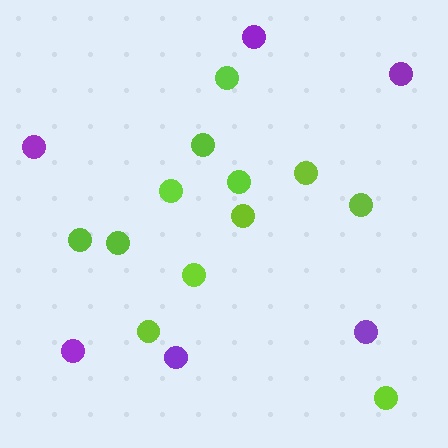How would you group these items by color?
There are 2 groups: one group of lime circles (12) and one group of purple circles (6).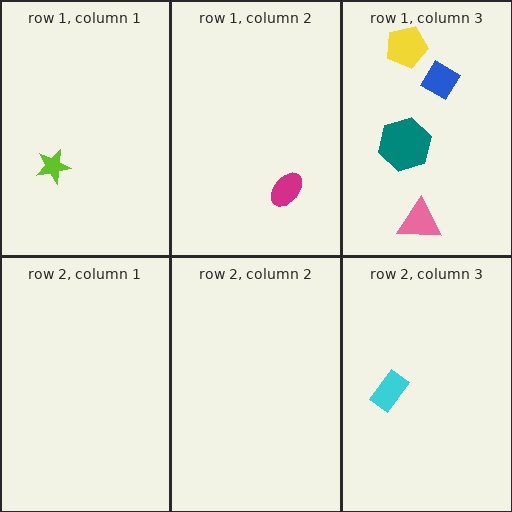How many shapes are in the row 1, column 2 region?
1.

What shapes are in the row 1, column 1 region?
The lime star.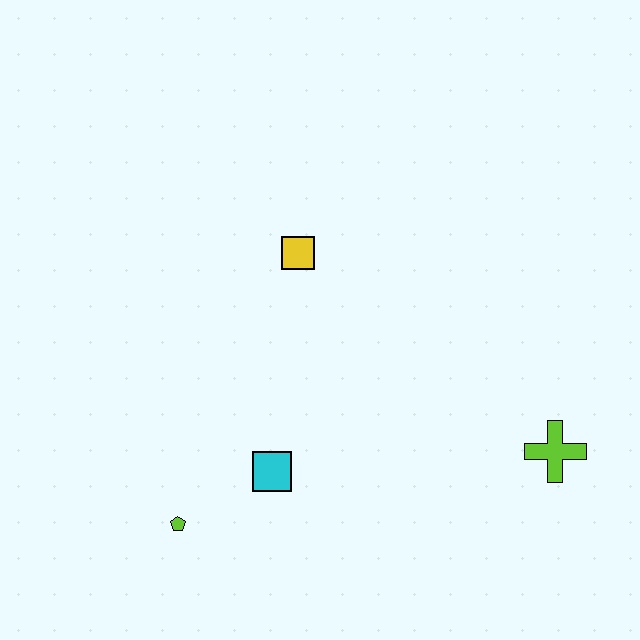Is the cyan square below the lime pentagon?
No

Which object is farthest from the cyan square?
The lime cross is farthest from the cyan square.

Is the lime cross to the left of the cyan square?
No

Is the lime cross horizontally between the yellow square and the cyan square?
No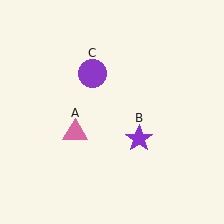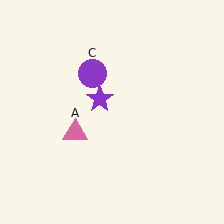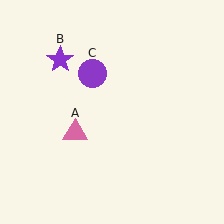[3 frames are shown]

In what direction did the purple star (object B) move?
The purple star (object B) moved up and to the left.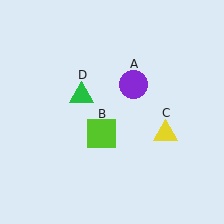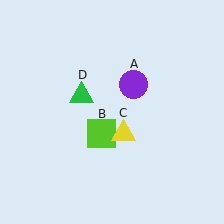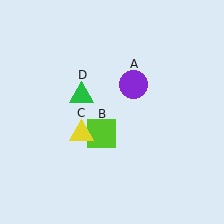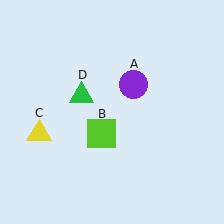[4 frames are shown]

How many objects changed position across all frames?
1 object changed position: yellow triangle (object C).